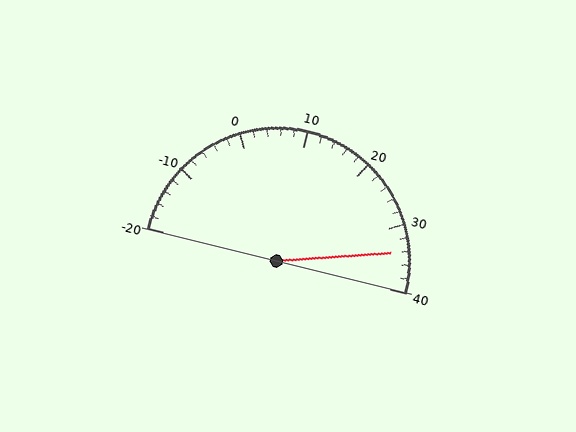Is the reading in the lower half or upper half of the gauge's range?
The reading is in the upper half of the range (-20 to 40).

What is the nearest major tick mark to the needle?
The nearest major tick mark is 30.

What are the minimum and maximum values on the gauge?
The gauge ranges from -20 to 40.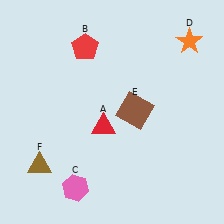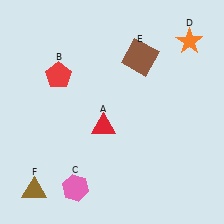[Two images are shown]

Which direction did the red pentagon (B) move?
The red pentagon (B) moved down.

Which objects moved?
The objects that moved are: the red pentagon (B), the brown square (E), the brown triangle (F).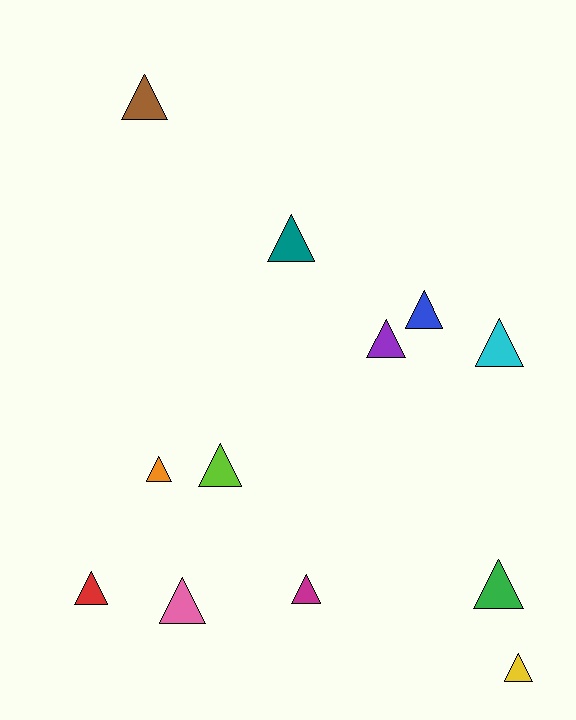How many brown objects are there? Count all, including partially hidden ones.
There is 1 brown object.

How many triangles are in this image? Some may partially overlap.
There are 12 triangles.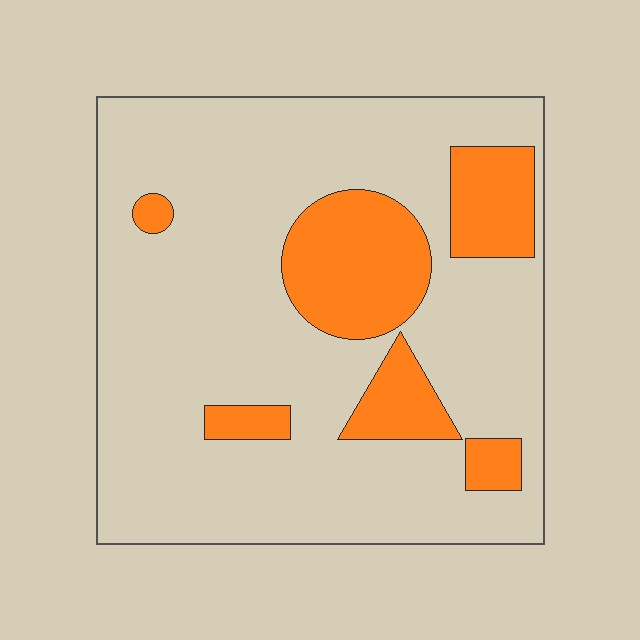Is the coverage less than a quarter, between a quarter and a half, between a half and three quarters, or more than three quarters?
Less than a quarter.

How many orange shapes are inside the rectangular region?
6.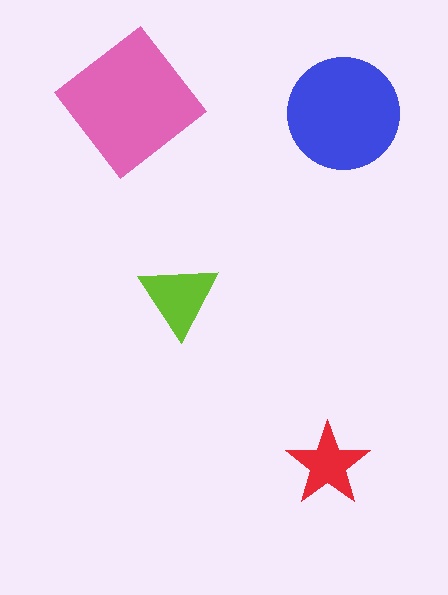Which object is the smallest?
The red star.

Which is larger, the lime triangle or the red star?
The lime triangle.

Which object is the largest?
The pink diamond.